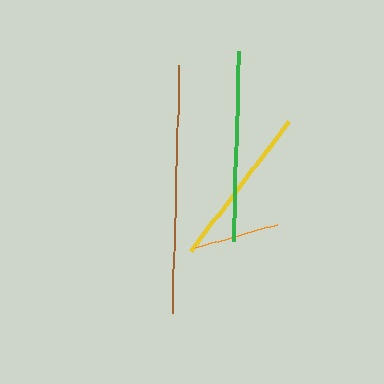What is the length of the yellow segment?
The yellow segment is approximately 164 pixels long.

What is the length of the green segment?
The green segment is approximately 190 pixels long.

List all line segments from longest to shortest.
From longest to shortest: brown, green, yellow, orange.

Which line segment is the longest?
The brown line is the longest at approximately 248 pixels.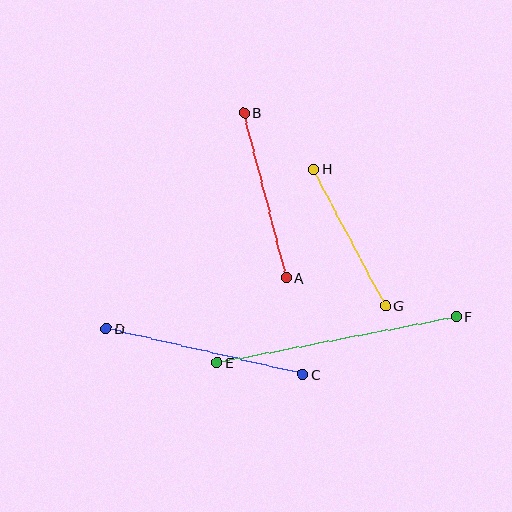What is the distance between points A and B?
The distance is approximately 170 pixels.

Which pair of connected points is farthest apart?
Points E and F are farthest apart.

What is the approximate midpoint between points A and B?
The midpoint is at approximately (265, 195) pixels.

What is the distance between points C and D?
The distance is approximately 202 pixels.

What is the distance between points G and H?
The distance is approximately 154 pixels.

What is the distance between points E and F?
The distance is approximately 244 pixels.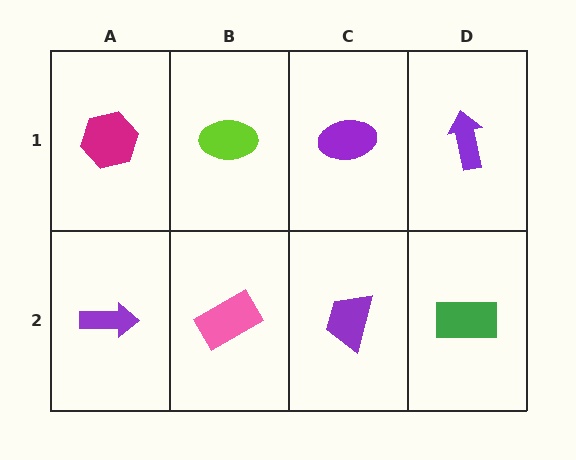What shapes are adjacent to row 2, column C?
A purple ellipse (row 1, column C), a pink rectangle (row 2, column B), a green rectangle (row 2, column D).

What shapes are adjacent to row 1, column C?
A purple trapezoid (row 2, column C), a lime ellipse (row 1, column B), a purple arrow (row 1, column D).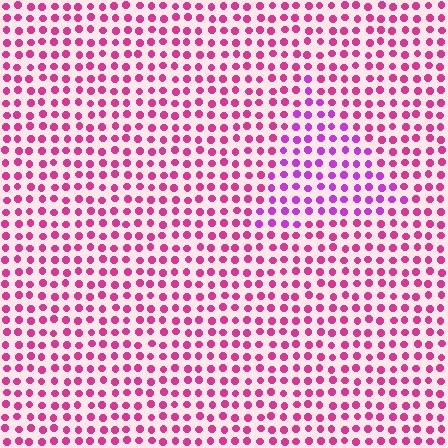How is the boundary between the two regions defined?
The boundary is defined purely by a slight shift in hue (about 31 degrees). Spacing, size, and orientation are identical on both sides.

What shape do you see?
I see a triangle.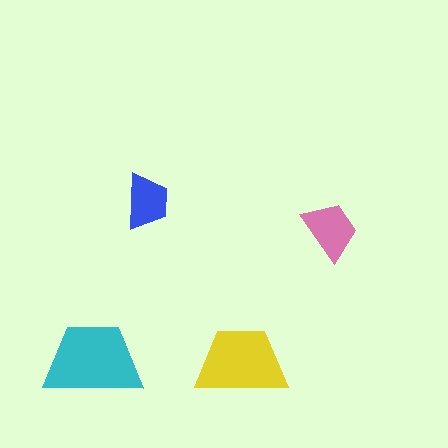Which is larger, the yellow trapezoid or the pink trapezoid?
The yellow one.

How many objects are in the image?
There are 4 objects in the image.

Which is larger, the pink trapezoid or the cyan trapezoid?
The cyan one.